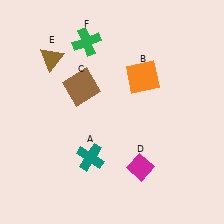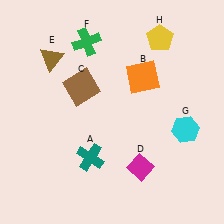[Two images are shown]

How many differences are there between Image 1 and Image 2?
There are 2 differences between the two images.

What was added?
A cyan hexagon (G), a yellow pentagon (H) were added in Image 2.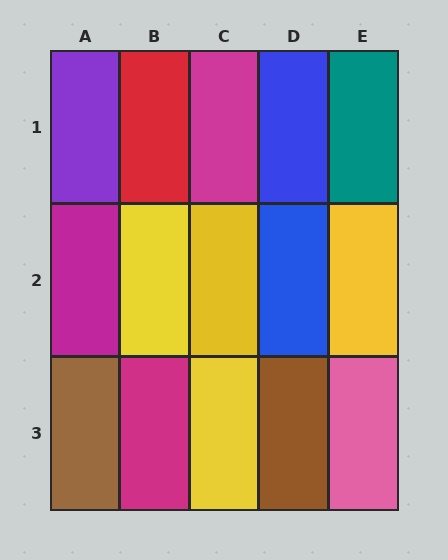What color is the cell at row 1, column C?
Magenta.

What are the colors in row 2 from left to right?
Magenta, yellow, yellow, blue, yellow.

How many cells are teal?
1 cell is teal.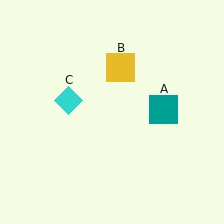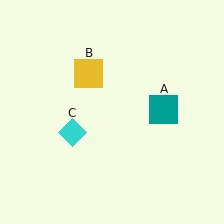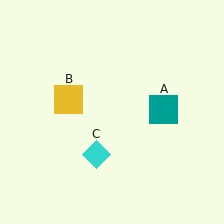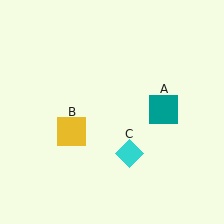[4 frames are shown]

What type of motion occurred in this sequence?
The yellow square (object B), cyan diamond (object C) rotated counterclockwise around the center of the scene.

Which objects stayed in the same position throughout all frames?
Teal square (object A) remained stationary.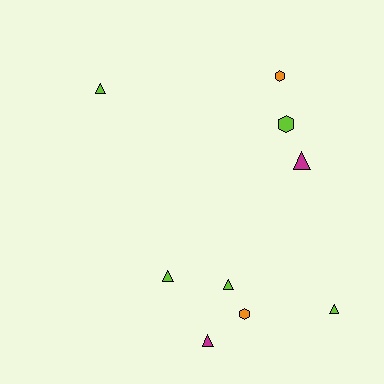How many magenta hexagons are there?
There are no magenta hexagons.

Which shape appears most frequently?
Triangle, with 6 objects.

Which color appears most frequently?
Lime, with 5 objects.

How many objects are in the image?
There are 9 objects.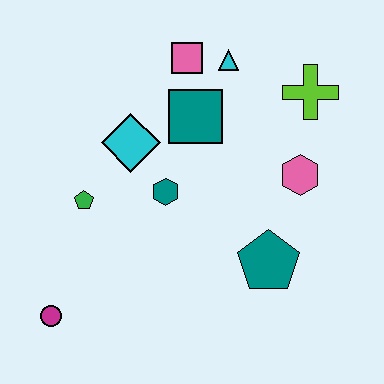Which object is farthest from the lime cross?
The magenta circle is farthest from the lime cross.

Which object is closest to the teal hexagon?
The cyan diamond is closest to the teal hexagon.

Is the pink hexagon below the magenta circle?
No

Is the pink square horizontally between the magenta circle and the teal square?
Yes